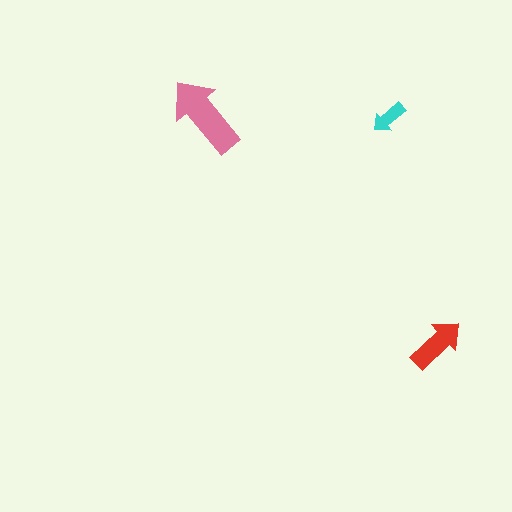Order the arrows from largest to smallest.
the pink one, the red one, the cyan one.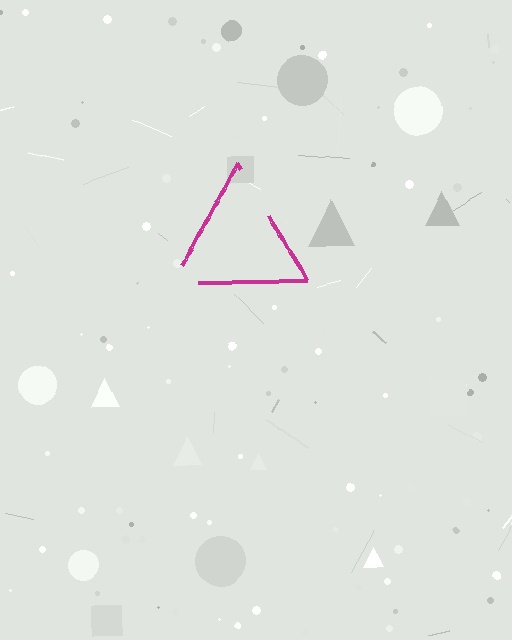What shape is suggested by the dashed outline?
The dashed outline suggests a triangle.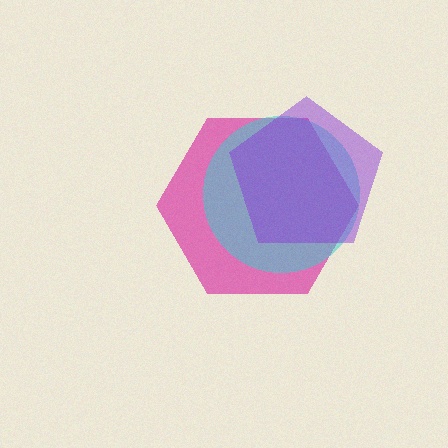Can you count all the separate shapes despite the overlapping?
Yes, there are 3 separate shapes.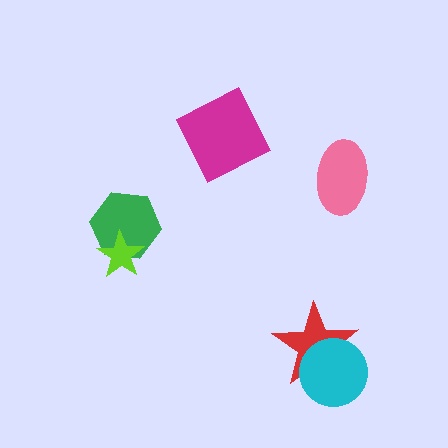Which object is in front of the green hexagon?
The lime star is in front of the green hexagon.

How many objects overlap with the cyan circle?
1 object overlaps with the cyan circle.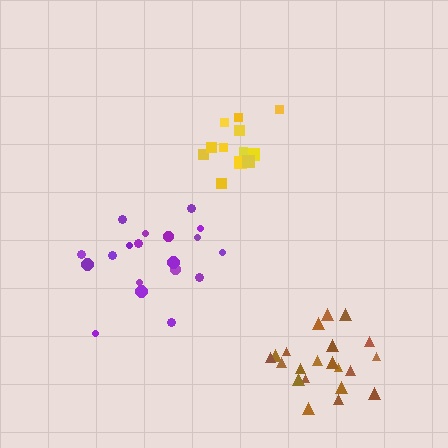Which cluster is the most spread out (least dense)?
Brown.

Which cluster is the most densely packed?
Yellow.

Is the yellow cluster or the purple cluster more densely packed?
Yellow.